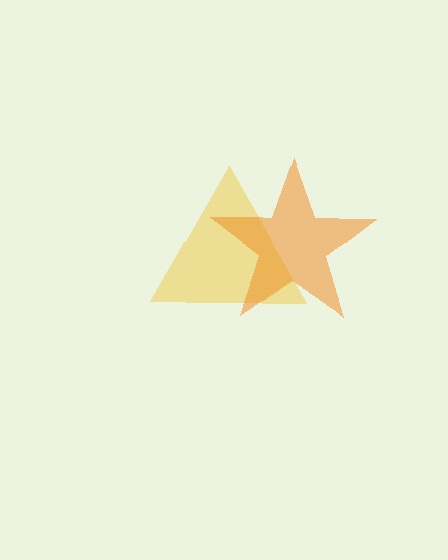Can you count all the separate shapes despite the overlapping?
Yes, there are 2 separate shapes.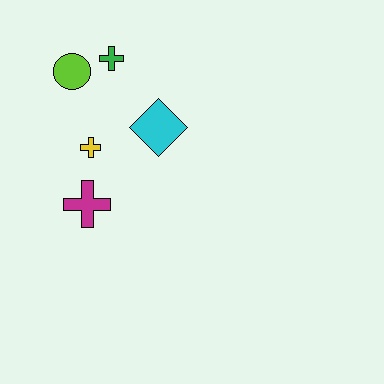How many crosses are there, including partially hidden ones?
There are 3 crosses.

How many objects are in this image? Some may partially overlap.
There are 5 objects.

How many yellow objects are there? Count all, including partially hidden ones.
There is 1 yellow object.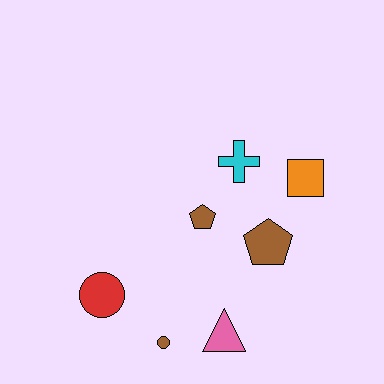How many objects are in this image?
There are 7 objects.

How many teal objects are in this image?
There are no teal objects.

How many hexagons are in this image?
There are no hexagons.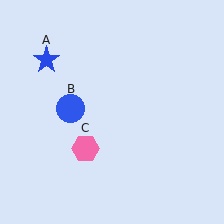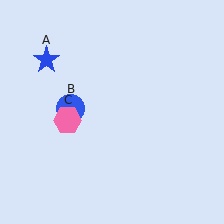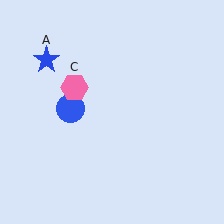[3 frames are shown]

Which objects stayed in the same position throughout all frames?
Blue star (object A) and blue circle (object B) remained stationary.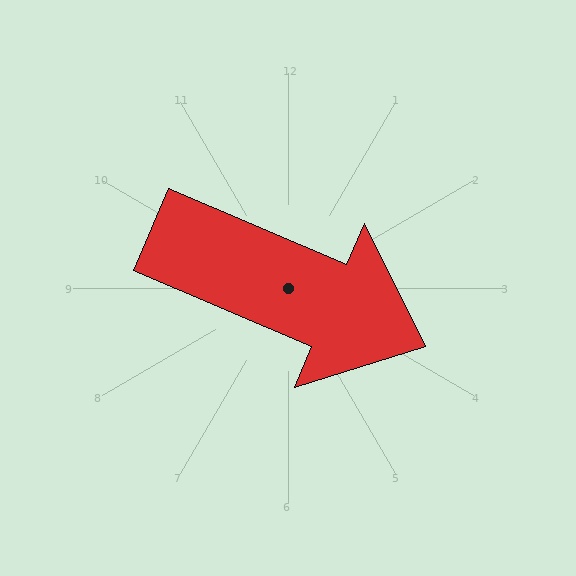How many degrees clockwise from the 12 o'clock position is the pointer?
Approximately 113 degrees.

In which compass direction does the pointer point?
Southeast.